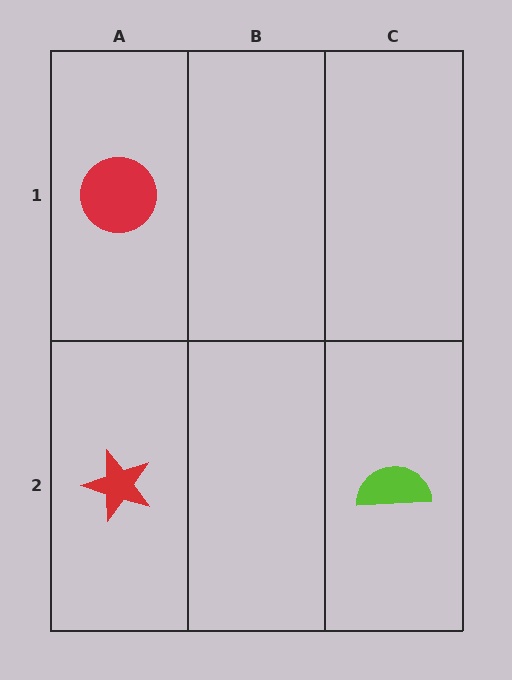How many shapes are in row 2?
2 shapes.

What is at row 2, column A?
A red star.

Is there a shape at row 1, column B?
No, that cell is empty.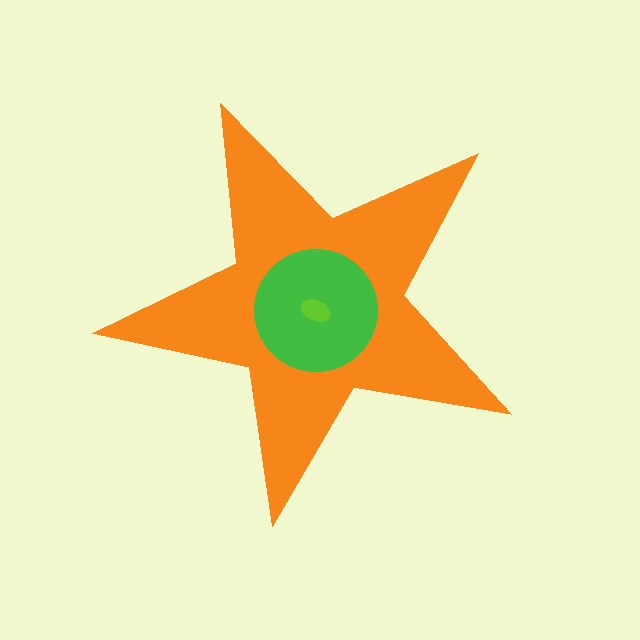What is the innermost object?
The lime ellipse.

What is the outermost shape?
The orange star.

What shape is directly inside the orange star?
The green circle.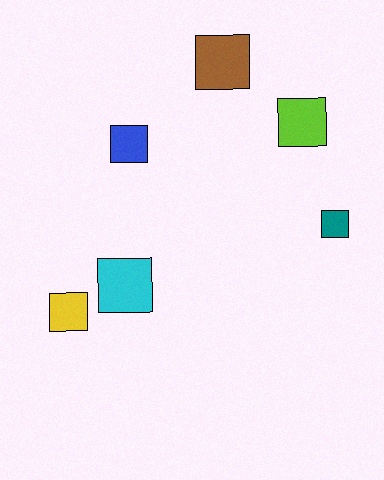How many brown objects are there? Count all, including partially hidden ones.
There is 1 brown object.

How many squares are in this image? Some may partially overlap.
There are 6 squares.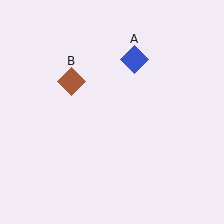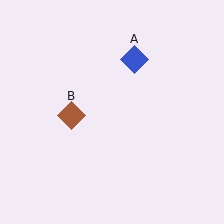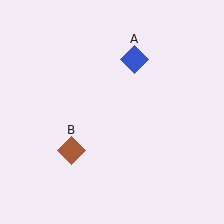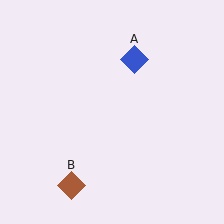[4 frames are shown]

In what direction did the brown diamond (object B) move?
The brown diamond (object B) moved down.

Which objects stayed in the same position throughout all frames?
Blue diamond (object A) remained stationary.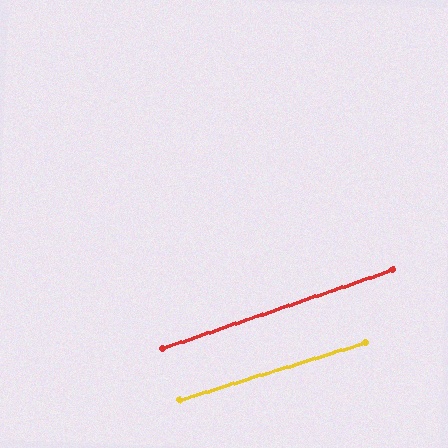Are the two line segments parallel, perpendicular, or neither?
Parallel — their directions differ by only 1.6°.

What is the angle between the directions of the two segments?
Approximately 2 degrees.